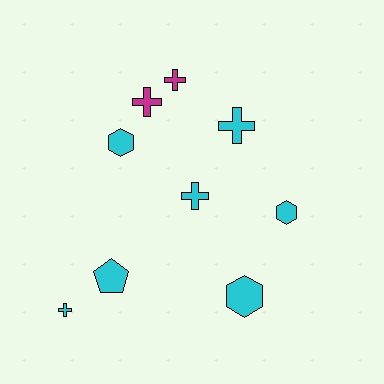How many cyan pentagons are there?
There is 1 cyan pentagon.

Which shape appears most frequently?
Cross, with 5 objects.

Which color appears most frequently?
Cyan, with 7 objects.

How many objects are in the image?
There are 9 objects.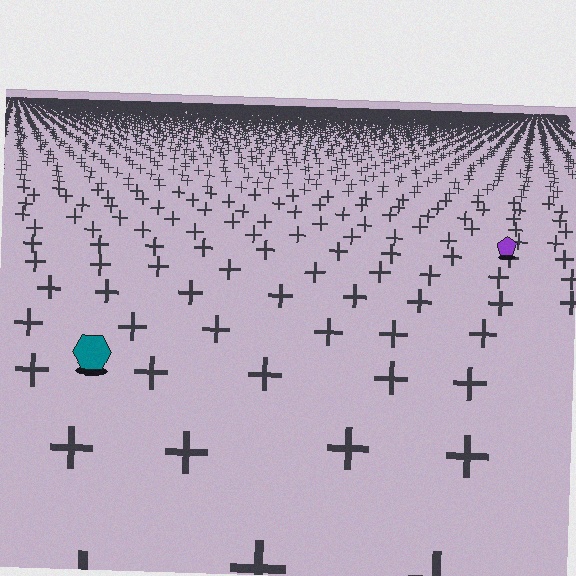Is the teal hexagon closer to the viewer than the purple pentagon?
Yes. The teal hexagon is closer — you can tell from the texture gradient: the ground texture is coarser near it.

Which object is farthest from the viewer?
The purple pentagon is farthest from the viewer. It appears smaller and the ground texture around it is denser.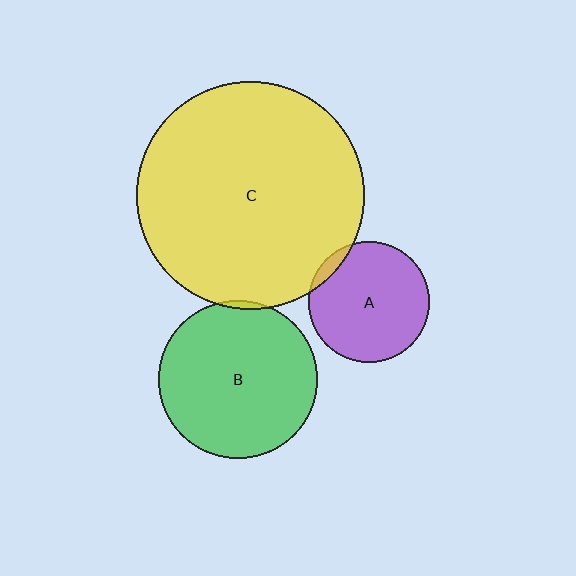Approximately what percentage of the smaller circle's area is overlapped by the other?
Approximately 5%.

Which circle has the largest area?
Circle C (yellow).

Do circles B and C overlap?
Yes.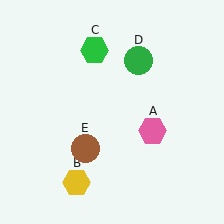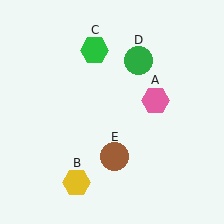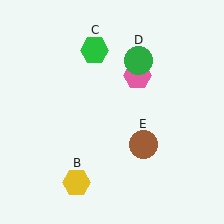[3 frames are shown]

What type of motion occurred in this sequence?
The pink hexagon (object A), brown circle (object E) rotated counterclockwise around the center of the scene.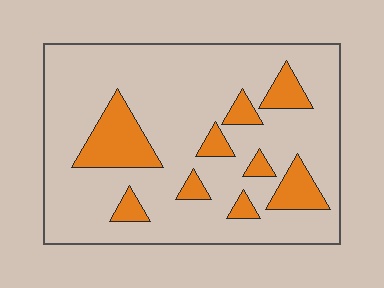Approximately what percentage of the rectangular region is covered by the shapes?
Approximately 20%.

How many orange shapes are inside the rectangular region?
9.